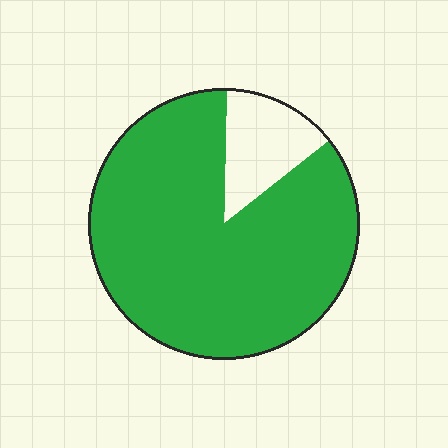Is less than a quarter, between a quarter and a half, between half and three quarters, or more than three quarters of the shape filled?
More than three quarters.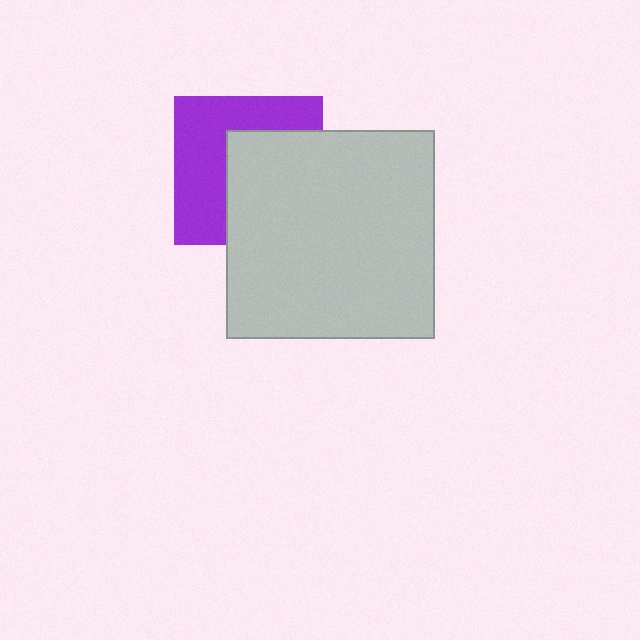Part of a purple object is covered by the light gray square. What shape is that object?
It is a square.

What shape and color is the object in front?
The object in front is a light gray square.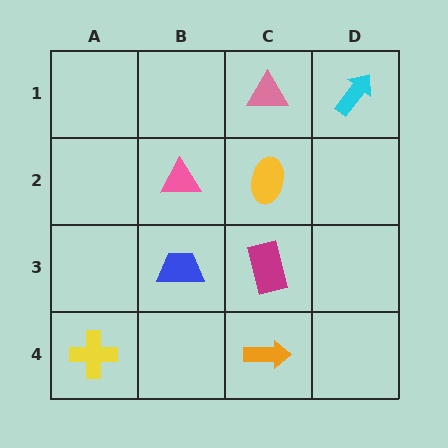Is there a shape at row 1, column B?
No, that cell is empty.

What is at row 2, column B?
A pink triangle.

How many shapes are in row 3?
2 shapes.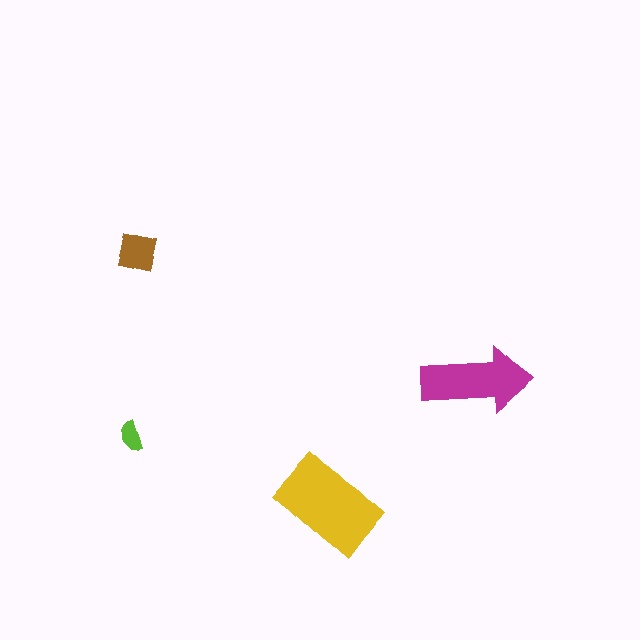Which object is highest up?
The brown square is topmost.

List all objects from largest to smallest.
The yellow rectangle, the magenta arrow, the brown square, the lime semicircle.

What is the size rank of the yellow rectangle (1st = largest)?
1st.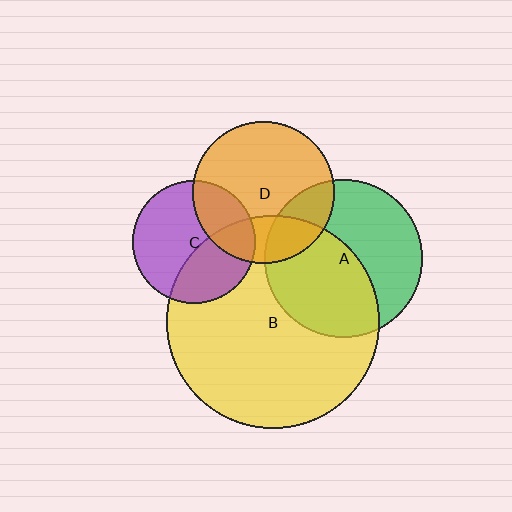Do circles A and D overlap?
Yes.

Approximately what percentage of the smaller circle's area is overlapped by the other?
Approximately 20%.